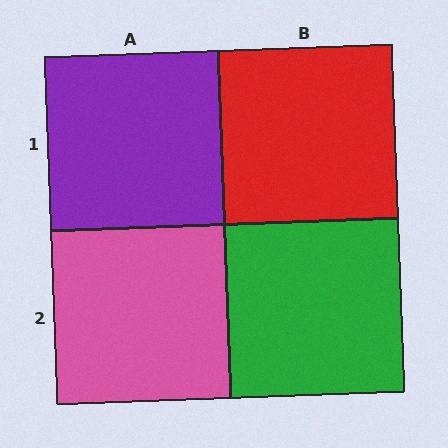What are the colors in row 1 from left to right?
Purple, red.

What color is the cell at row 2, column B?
Green.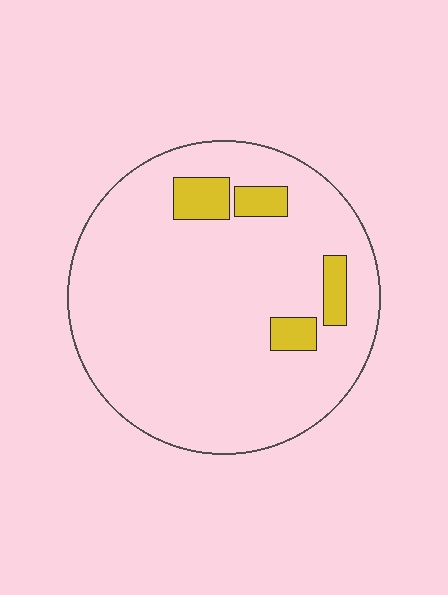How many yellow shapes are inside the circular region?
4.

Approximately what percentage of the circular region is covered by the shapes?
Approximately 10%.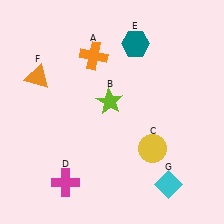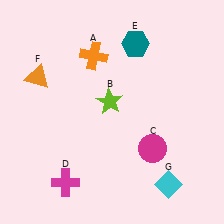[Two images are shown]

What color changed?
The circle (C) changed from yellow in Image 1 to magenta in Image 2.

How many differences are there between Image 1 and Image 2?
There is 1 difference between the two images.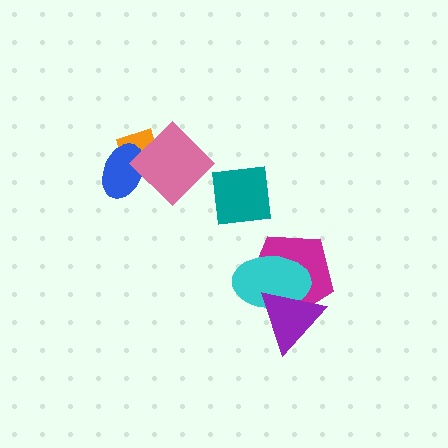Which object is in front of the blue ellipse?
The pink diamond is in front of the blue ellipse.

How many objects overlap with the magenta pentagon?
2 objects overlap with the magenta pentagon.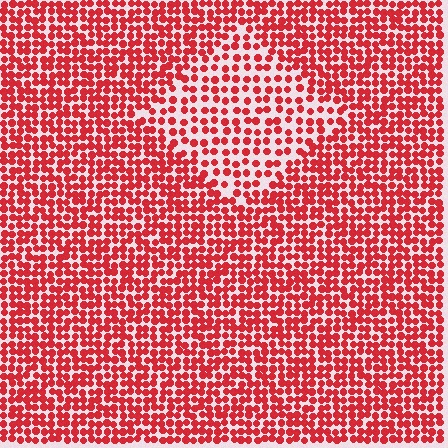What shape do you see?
I see a diamond.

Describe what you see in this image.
The image contains small red elements arranged at two different densities. A diamond-shaped region is visible where the elements are less densely packed than the surrounding area.